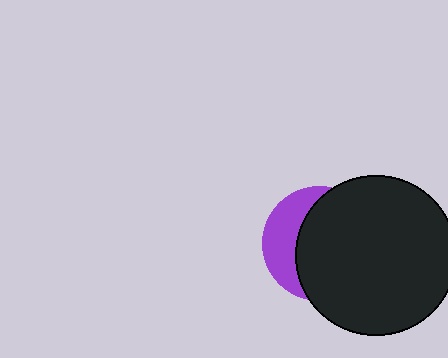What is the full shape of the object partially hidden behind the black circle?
The partially hidden object is a purple circle.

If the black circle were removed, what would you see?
You would see the complete purple circle.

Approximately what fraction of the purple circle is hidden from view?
Roughly 67% of the purple circle is hidden behind the black circle.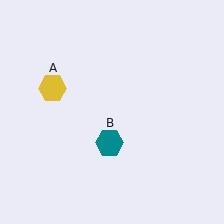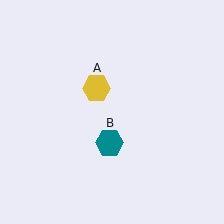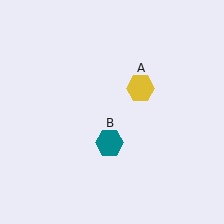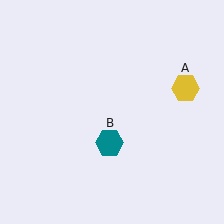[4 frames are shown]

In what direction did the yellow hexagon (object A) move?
The yellow hexagon (object A) moved right.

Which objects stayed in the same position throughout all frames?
Teal hexagon (object B) remained stationary.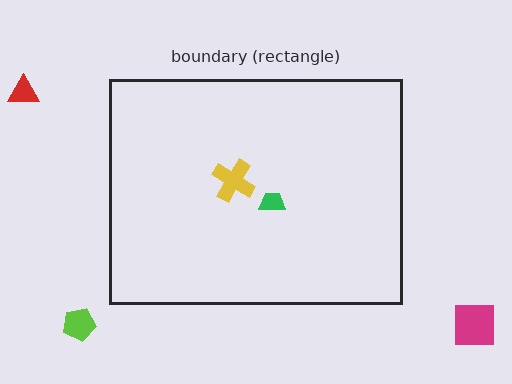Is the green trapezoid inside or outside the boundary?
Inside.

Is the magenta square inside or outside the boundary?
Outside.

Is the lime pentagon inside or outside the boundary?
Outside.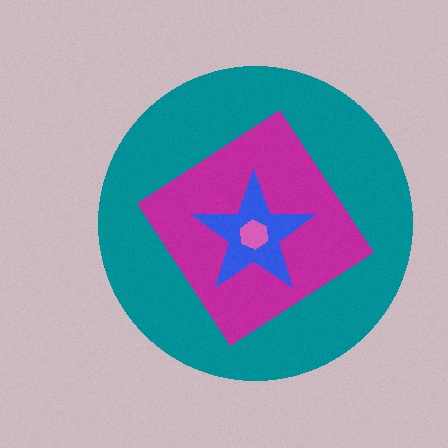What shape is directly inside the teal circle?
The magenta diamond.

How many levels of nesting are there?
4.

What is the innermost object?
The pink hexagon.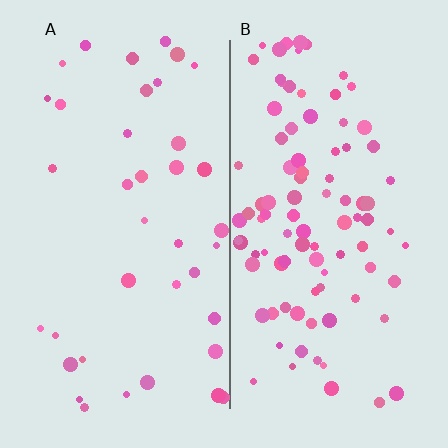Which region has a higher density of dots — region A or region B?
B (the right).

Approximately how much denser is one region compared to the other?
Approximately 2.5× — region B over region A.